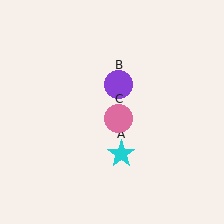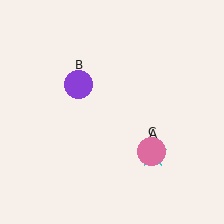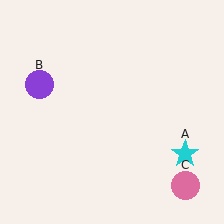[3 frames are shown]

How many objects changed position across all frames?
3 objects changed position: cyan star (object A), purple circle (object B), pink circle (object C).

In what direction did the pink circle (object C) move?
The pink circle (object C) moved down and to the right.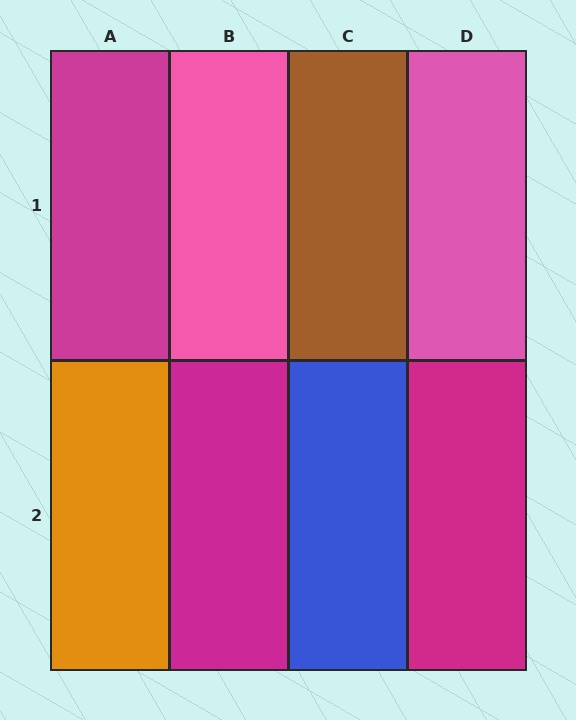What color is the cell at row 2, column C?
Blue.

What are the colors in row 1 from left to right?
Magenta, pink, brown, pink.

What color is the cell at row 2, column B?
Magenta.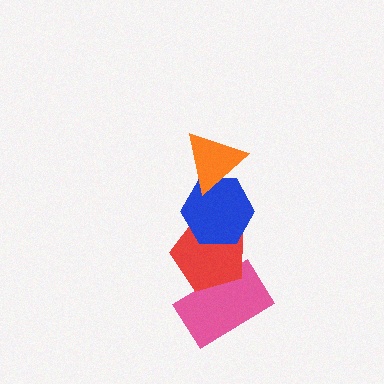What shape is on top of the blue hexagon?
The orange triangle is on top of the blue hexagon.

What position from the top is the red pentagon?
The red pentagon is 3rd from the top.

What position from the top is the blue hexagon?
The blue hexagon is 2nd from the top.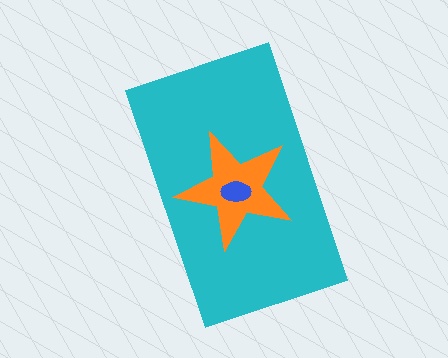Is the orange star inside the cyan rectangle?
Yes.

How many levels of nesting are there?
3.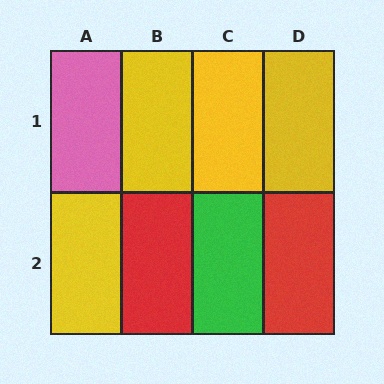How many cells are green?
1 cell is green.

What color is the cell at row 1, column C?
Yellow.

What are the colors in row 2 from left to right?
Yellow, red, green, red.